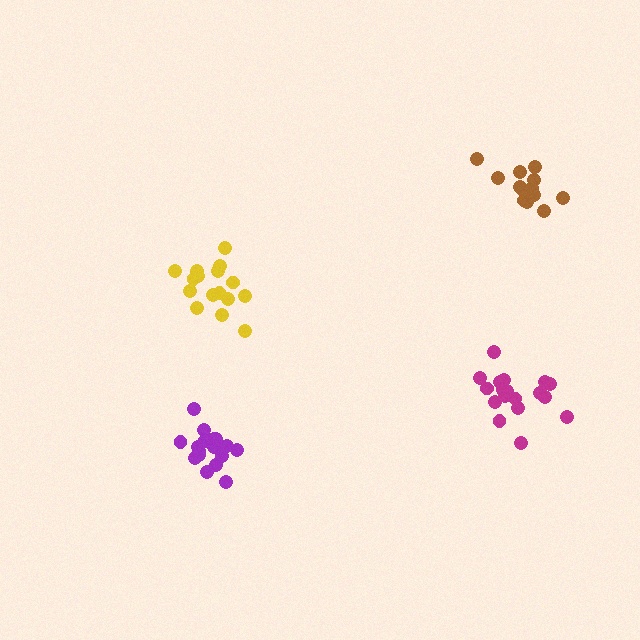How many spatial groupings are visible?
There are 4 spatial groupings.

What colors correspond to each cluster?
The clusters are colored: brown, yellow, purple, magenta.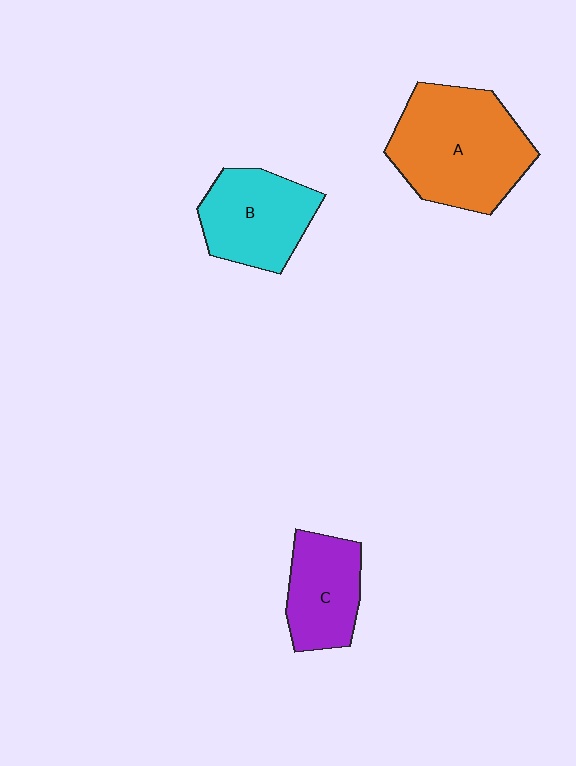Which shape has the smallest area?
Shape C (purple).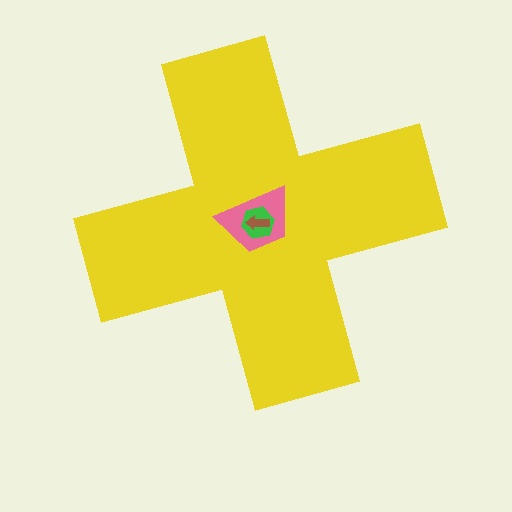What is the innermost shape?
The brown arrow.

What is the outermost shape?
The yellow cross.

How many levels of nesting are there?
4.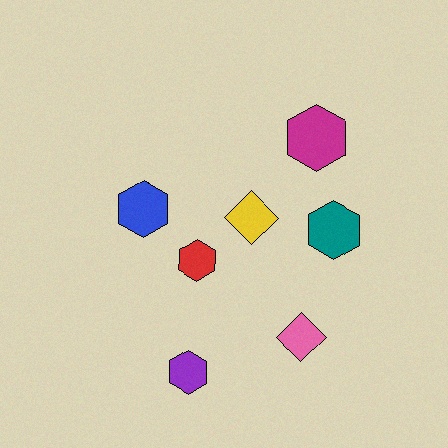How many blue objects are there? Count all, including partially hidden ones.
There is 1 blue object.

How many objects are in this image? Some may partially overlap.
There are 7 objects.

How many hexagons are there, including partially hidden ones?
There are 5 hexagons.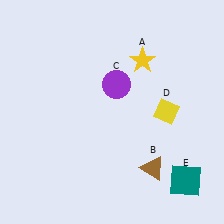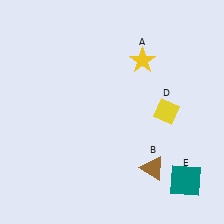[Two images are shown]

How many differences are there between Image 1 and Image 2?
There is 1 difference between the two images.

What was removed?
The purple circle (C) was removed in Image 2.